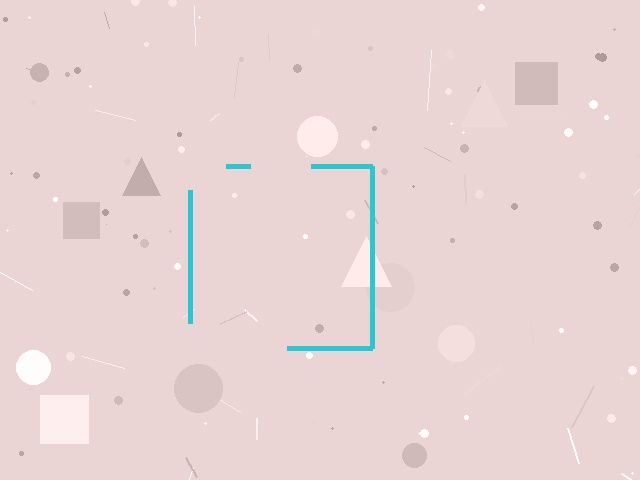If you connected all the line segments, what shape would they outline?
They would outline a square.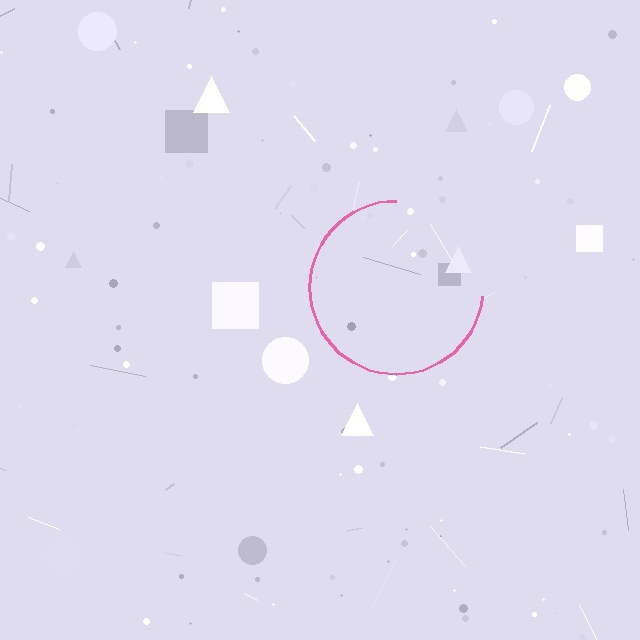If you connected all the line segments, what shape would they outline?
They would outline a circle.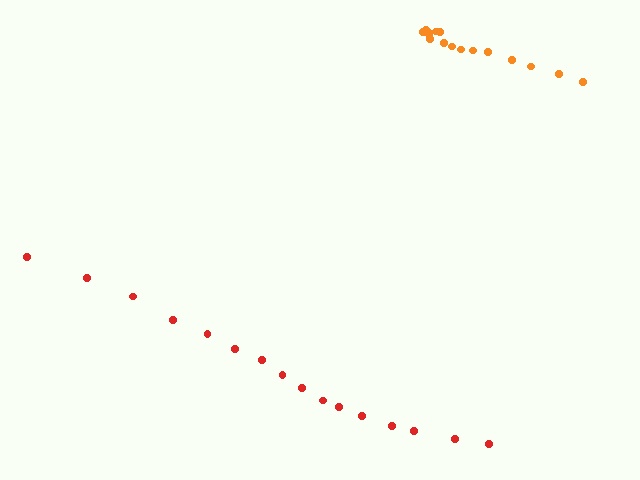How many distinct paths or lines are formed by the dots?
There are 2 distinct paths.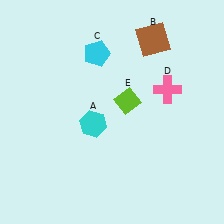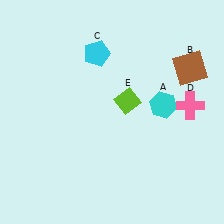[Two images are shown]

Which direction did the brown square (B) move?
The brown square (B) moved right.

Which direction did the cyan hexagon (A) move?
The cyan hexagon (A) moved right.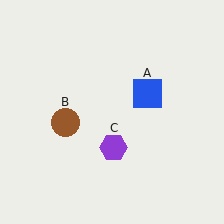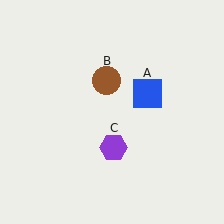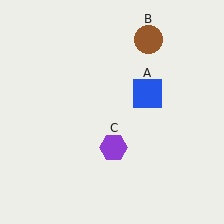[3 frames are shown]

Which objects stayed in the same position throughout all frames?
Blue square (object A) and purple hexagon (object C) remained stationary.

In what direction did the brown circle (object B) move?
The brown circle (object B) moved up and to the right.